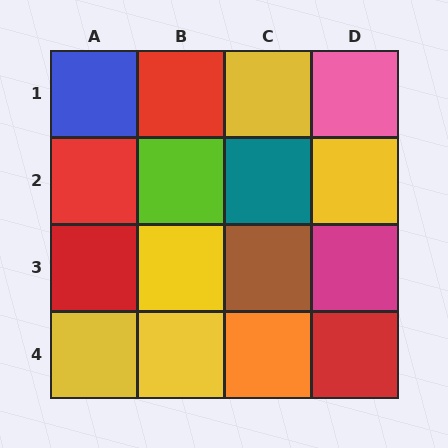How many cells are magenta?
1 cell is magenta.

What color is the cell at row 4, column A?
Yellow.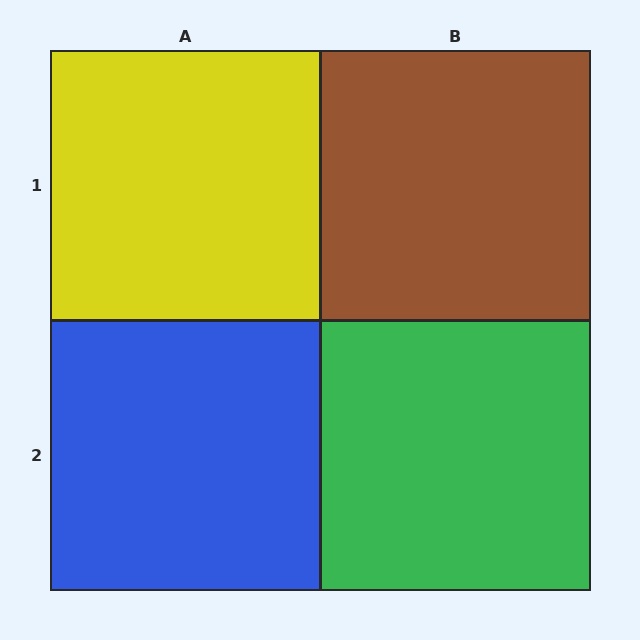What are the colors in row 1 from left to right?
Yellow, brown.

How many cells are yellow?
1 cell is yellow.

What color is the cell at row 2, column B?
Green.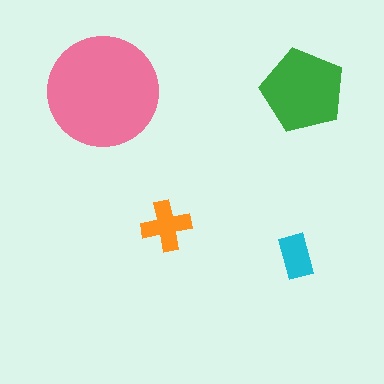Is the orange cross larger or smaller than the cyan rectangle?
Larger.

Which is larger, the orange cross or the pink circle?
The pink circle.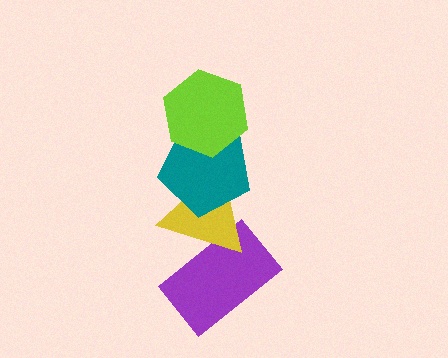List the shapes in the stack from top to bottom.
From top to bottom: the lime hexagon, the teal pentagon, the yellow triangle, the purple rectangle.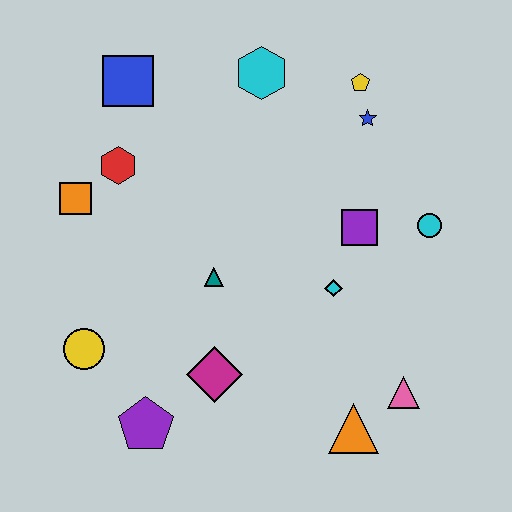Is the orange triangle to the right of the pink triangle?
No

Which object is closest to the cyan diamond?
The purple square is closest to the cyan diamond.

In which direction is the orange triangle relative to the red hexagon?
The orange triangle is below the red hexagon.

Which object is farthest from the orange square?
The pink triangle is farthest from the orange square.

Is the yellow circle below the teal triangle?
Yes